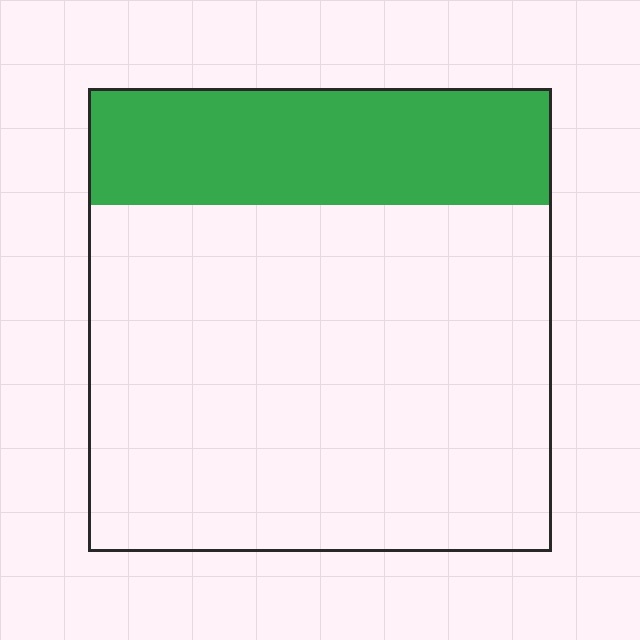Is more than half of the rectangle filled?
No.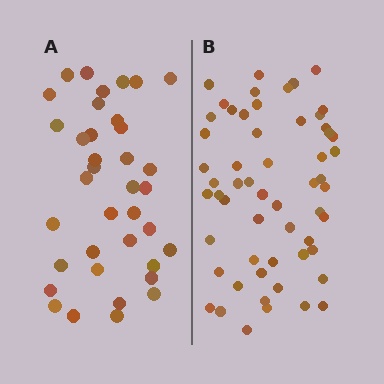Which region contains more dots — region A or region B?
Region B (the right region) has more dots.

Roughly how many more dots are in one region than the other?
Region B has approximately 20 more dots than region A.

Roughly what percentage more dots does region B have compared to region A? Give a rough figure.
About 55% more.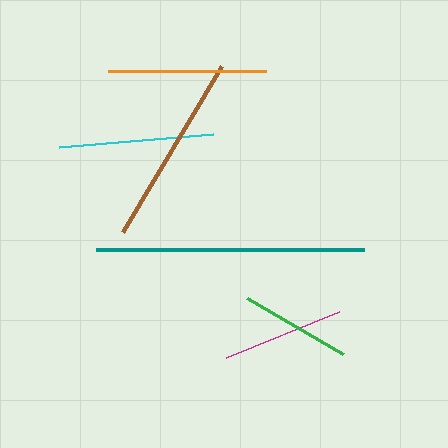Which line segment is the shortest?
The green line is the shortest at approximately 111 pixels.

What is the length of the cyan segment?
The cyan segment is approximately 155 pixels long.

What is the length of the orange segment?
The orange segment is approximately 159 pixels long.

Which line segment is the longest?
The teal line is the longest at approximately 269 pixels.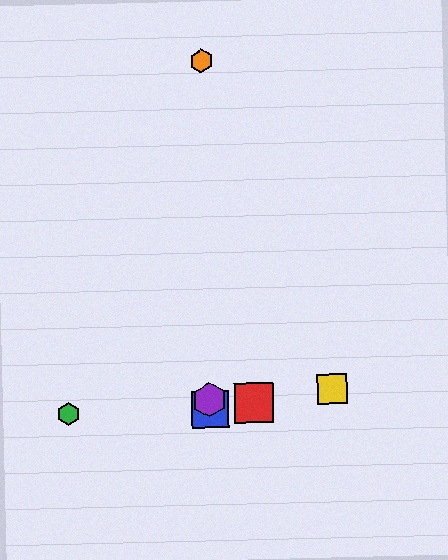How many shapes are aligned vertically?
3 shapes (the blue square, the purple hexagon, the orange hexagon) are aligned vertically.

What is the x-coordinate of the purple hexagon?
The purple hexagon is at x≈210.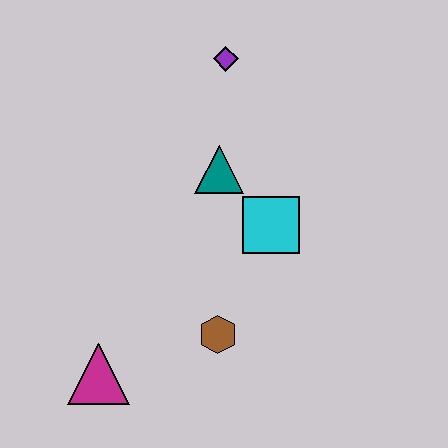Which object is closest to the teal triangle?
The cyan square is closest to the teal triangle.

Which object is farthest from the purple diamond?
The magenta triangle is farthest from the purple diamond.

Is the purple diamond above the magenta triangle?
Yes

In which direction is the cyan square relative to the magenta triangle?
The cyan square is to the right of the magenta triangle.